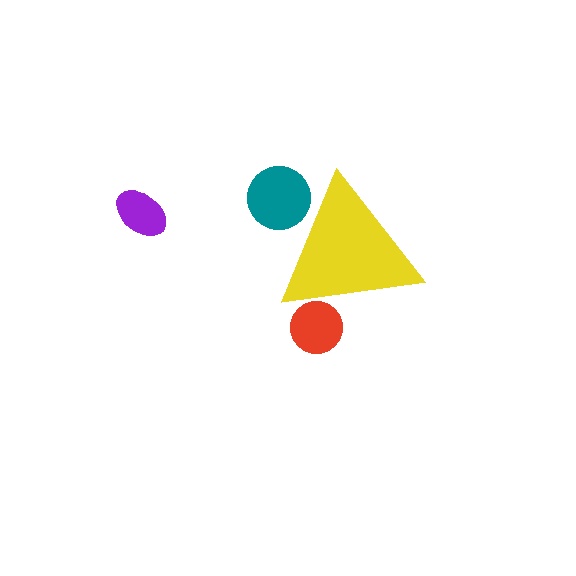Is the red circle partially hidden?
Yes, the red circle is partially hidden behind the yellow triangle.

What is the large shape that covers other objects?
A yellow triangle.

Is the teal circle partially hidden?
Yes, the teal circle is partially hidden behind the yellow triangle.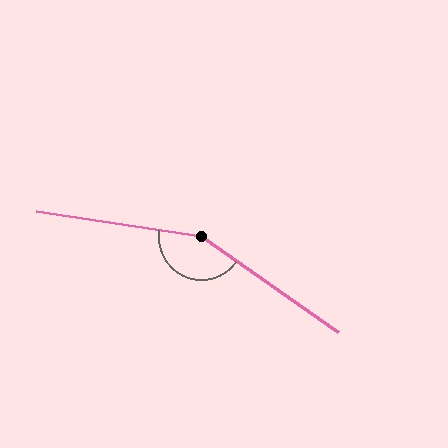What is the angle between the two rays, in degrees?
Approximately 154 degrees.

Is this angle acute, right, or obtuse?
It is obtuse.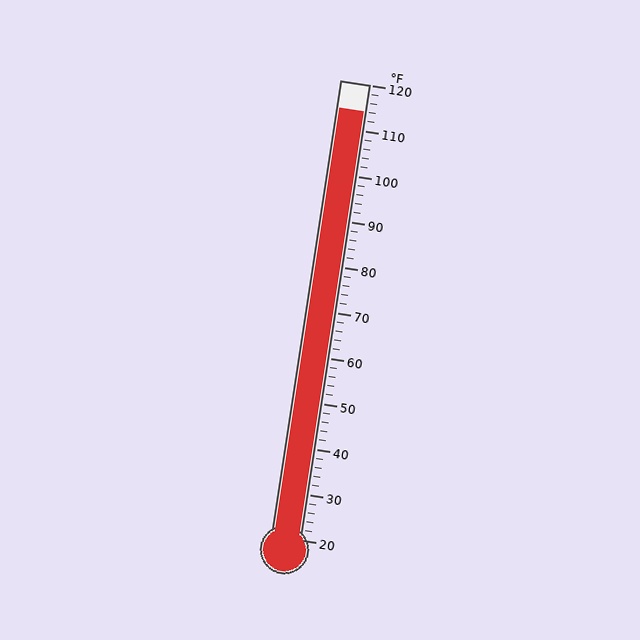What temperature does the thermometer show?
The thermometer shows approximately 114°F.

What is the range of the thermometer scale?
The thermometer scale ranges from 20°F to 120°F.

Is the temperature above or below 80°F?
The temperature is above 80°F.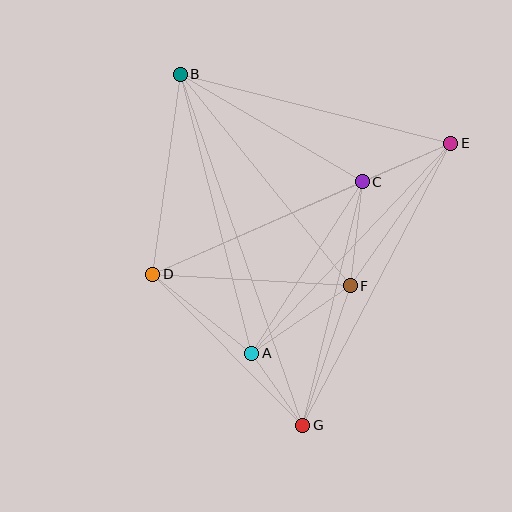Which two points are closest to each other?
Points A and G are closest to each other.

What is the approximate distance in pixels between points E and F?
The distance between E and F is approximately 174 pixels.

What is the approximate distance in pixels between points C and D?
The distance between C and D is approximately 229 pixels.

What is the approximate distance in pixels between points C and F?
The distance between C and F is approximately 104 pixels.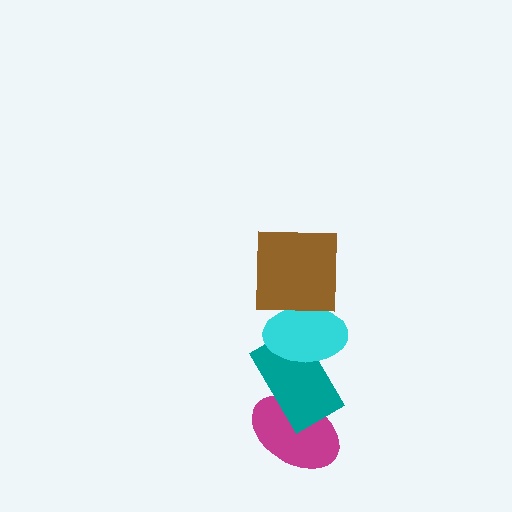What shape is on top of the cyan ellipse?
The brown square is on top of the cyan ellipse.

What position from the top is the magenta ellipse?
The magenta ellipse is 4th from the top.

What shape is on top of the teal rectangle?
The cyan ellipse is on top of the teal rectangle.